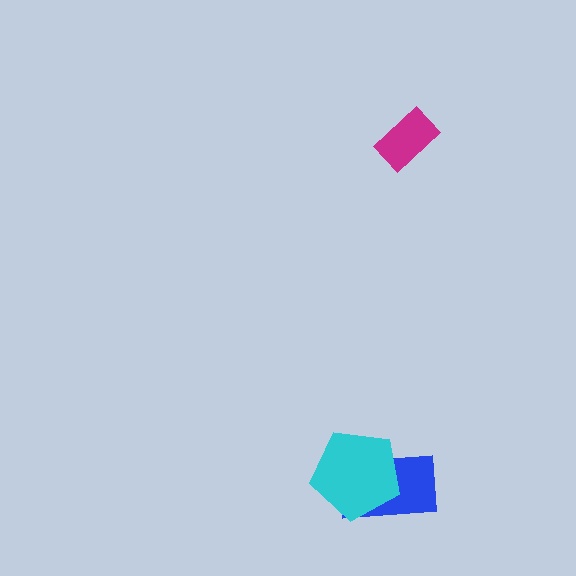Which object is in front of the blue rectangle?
The cyan pentagon is in front of the blue rectangle.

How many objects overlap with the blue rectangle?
1 object overlaps with the blue rectangle.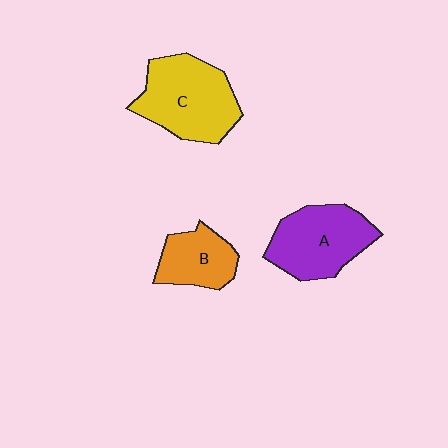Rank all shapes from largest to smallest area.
From largest to smallest: C (yellow), A (purple), B (orange).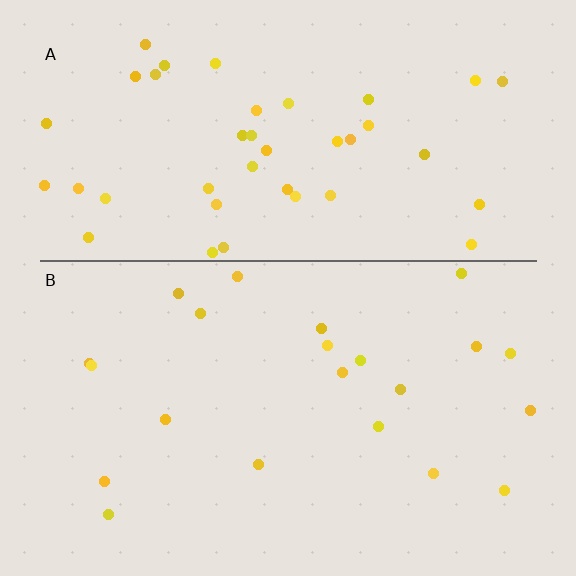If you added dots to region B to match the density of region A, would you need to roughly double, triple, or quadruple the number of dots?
Approximately double.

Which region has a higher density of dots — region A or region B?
A (the top).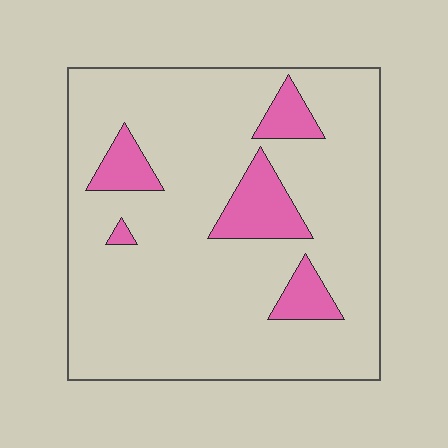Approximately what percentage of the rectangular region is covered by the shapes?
Approximately 15%.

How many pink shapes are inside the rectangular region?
5.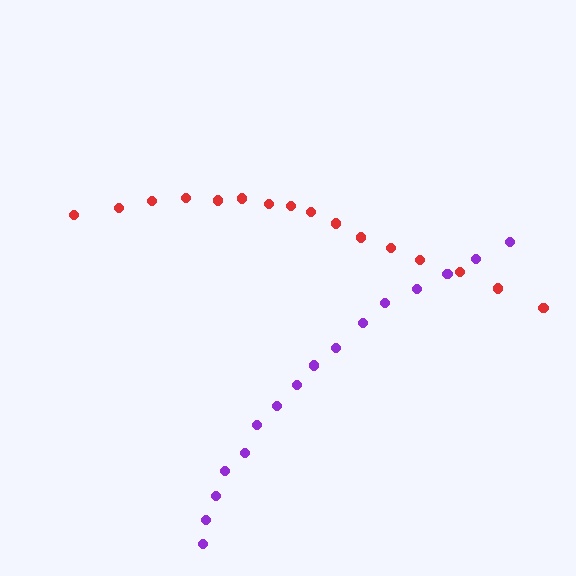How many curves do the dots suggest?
There are 2 distinct paths.